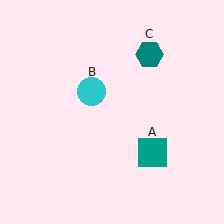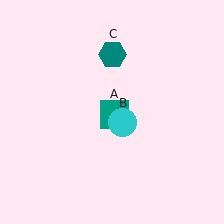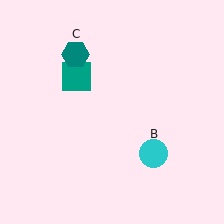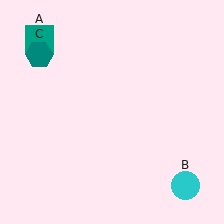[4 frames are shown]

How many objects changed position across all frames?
3 objects changed position: teal square (object A), cyan circle (object B), teal hexagon (object C).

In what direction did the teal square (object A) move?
The teal square (object A) moved up and to the left.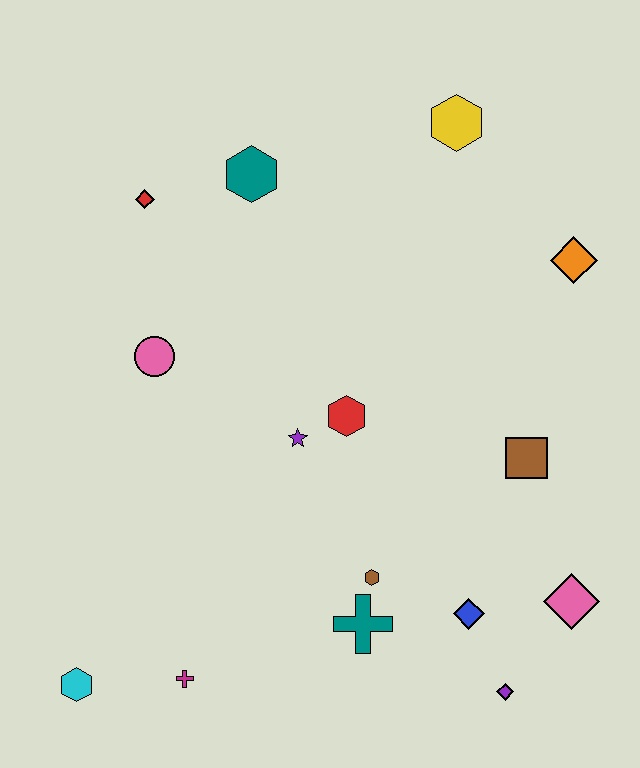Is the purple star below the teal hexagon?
Yes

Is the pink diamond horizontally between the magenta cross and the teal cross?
No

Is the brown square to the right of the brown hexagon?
Yes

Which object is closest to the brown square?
The pink diamond is closest to the brown square.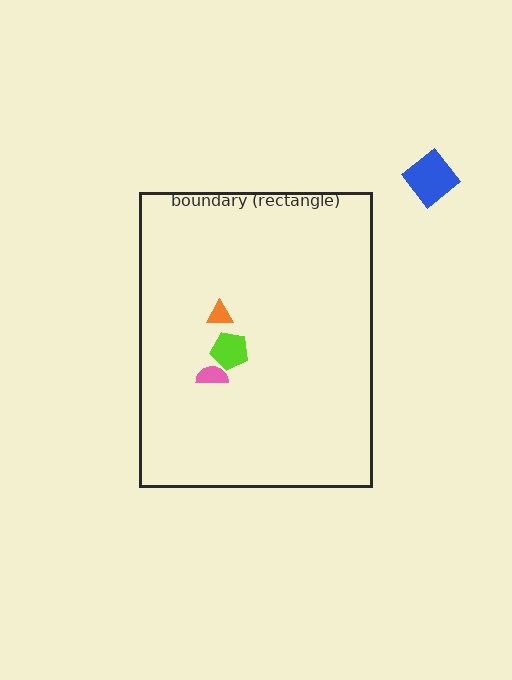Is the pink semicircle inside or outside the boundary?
Inside.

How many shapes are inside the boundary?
3 inside, 1 outside.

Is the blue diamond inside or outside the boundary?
Outside.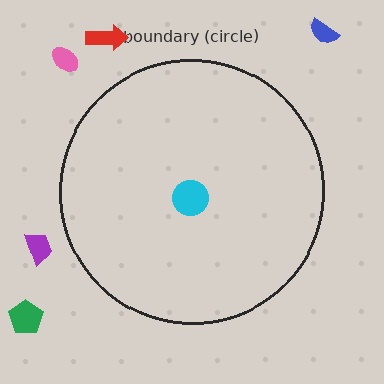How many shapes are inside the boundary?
1 inside, 5 outside.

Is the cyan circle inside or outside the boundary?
Inside.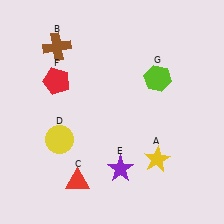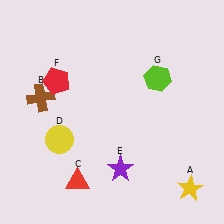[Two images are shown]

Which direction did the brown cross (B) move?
The brown cross (B) moved down.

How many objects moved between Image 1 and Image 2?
2 objects moved between the two images.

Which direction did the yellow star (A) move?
The yellow star (A) moved right.